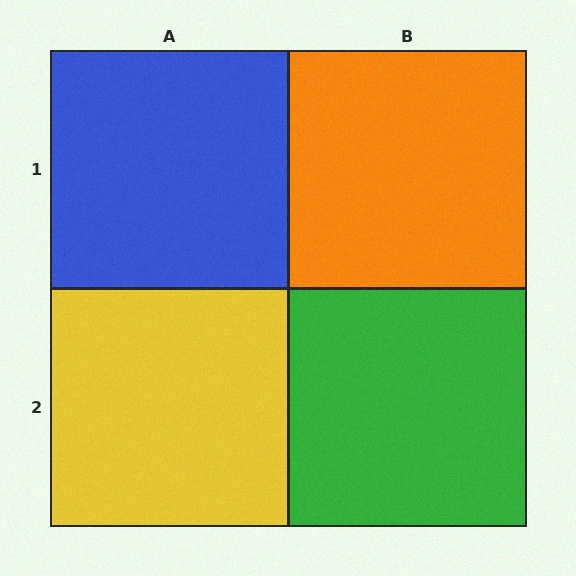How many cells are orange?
1 cell is orange.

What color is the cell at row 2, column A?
Yellow.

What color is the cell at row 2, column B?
Green.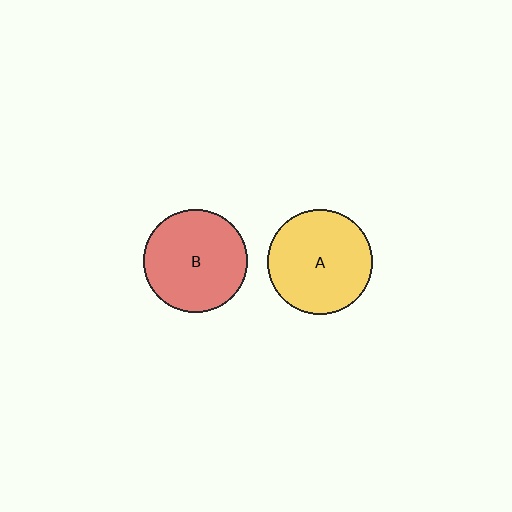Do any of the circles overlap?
No, none of the circles overlap.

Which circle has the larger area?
Circle A (yellow).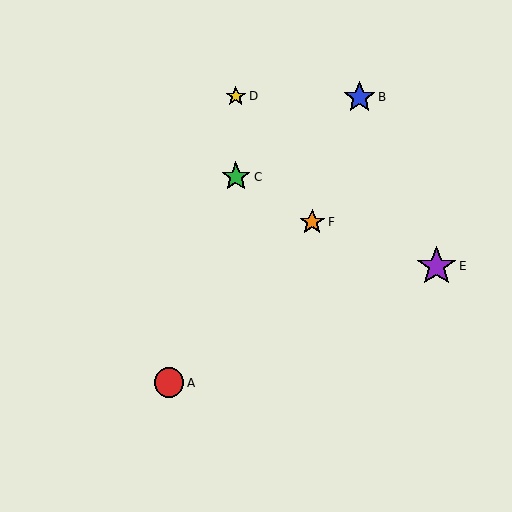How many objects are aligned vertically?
2 objects (C, D) are aligned vertically.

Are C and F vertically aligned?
No, C is at x≈236 and F is at x≈312.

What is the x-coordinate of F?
Object F is at x≈312.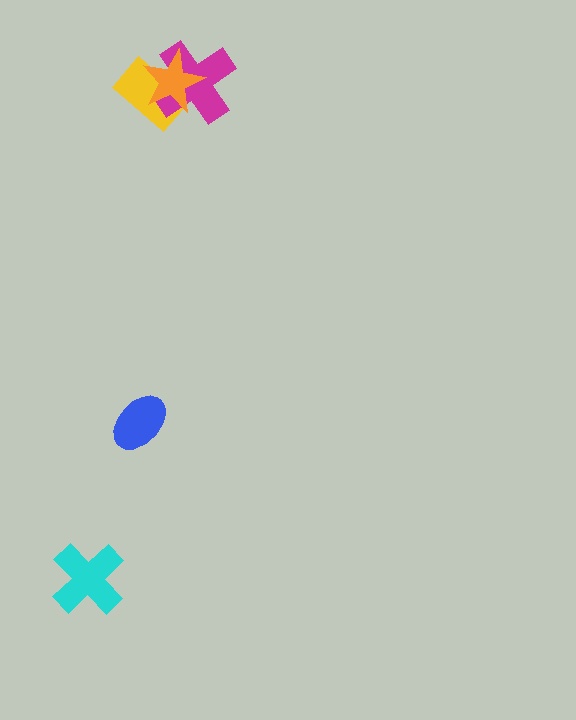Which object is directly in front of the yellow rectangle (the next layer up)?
The magenta cross is directly in front of the yellow rectangle.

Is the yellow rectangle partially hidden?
Yes, it is partially covered by another shape.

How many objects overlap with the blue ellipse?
0 objects overlap with the blue ellipse.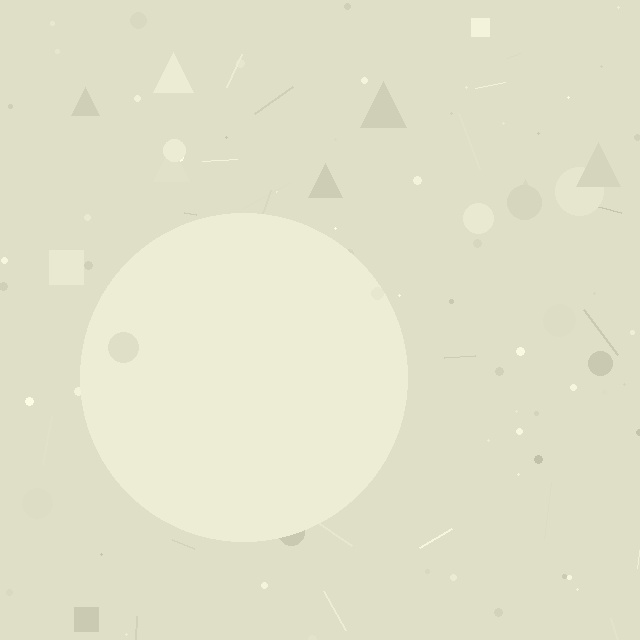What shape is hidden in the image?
A circle is hidden in the image.